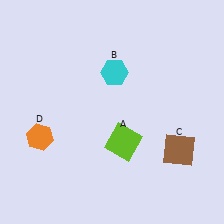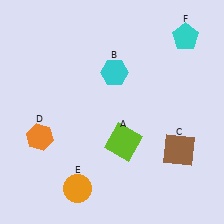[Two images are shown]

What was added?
An orange circle (E), a cyan pentagon (F) were added in Image 2.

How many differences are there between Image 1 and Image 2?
There are 2 differences between the two images.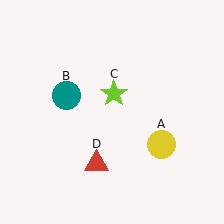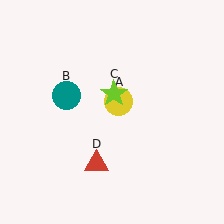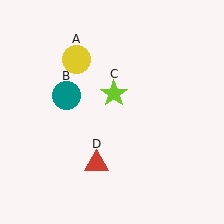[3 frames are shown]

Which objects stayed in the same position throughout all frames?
Teal circle (object B) and lime star (object C) and red triangle (object D) remained stationary.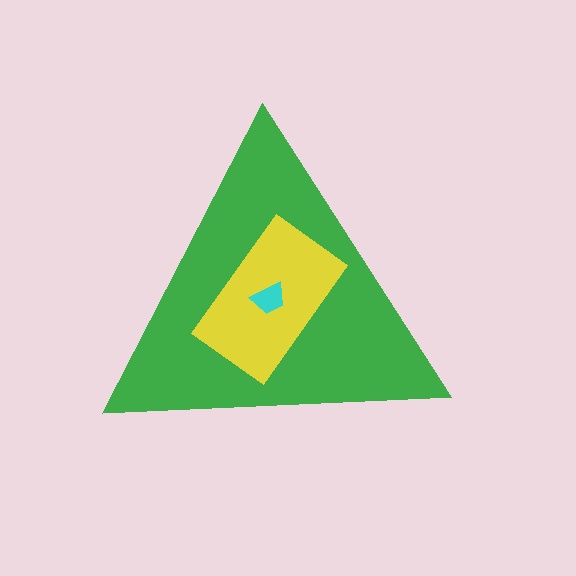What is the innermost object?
The cyan trapezoid.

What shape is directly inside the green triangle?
The yellow rectangle.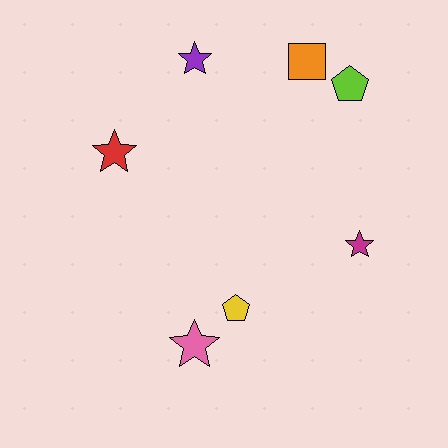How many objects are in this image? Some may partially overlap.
There are 7 objects.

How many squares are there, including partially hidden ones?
There is 1 square.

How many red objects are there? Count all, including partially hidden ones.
There is 1 red object.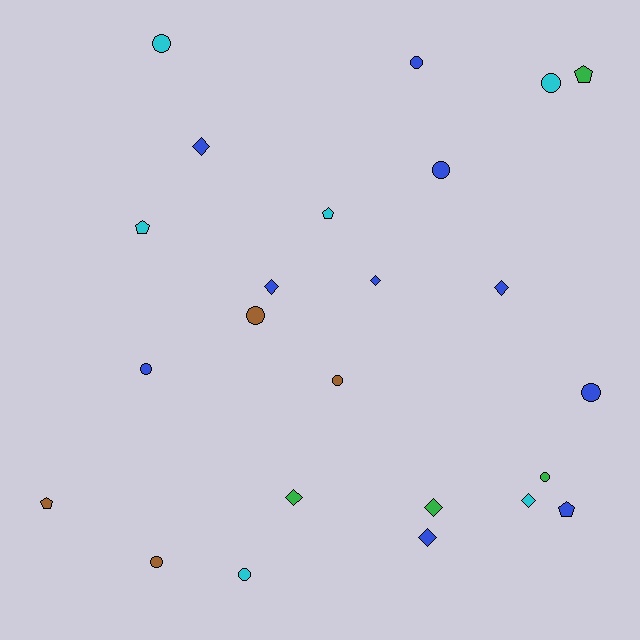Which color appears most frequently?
Blue, with 10 objects.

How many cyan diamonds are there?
There is 1 cyan diamond.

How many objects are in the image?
There are 24 objects.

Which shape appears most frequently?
Circle, with 11 objects.